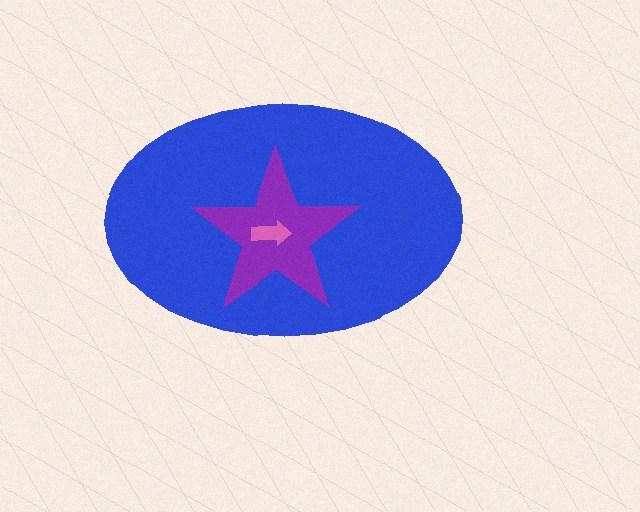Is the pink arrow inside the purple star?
Yes.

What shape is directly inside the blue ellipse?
The purple star.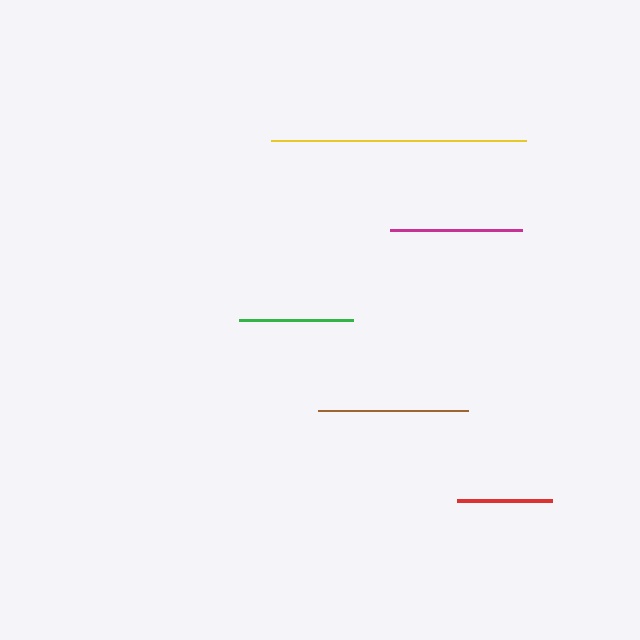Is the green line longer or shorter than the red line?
The green line is longer than the red line.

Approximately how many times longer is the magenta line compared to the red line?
The magenta line is approximately 1.4 times the length of the red line.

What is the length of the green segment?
The green segment is approximately 114 pixels long.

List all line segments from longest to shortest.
From longest to shortest: yellow, brown, magenta, green, red.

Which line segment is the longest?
The yellow line is the longest at approximately 254 pixels.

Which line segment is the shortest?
The red line is the shortest at approximately 95 pixels.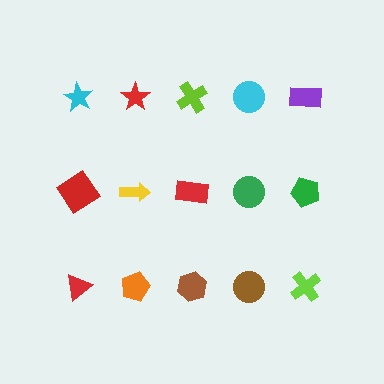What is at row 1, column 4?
A cyan circle.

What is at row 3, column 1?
A red triangle.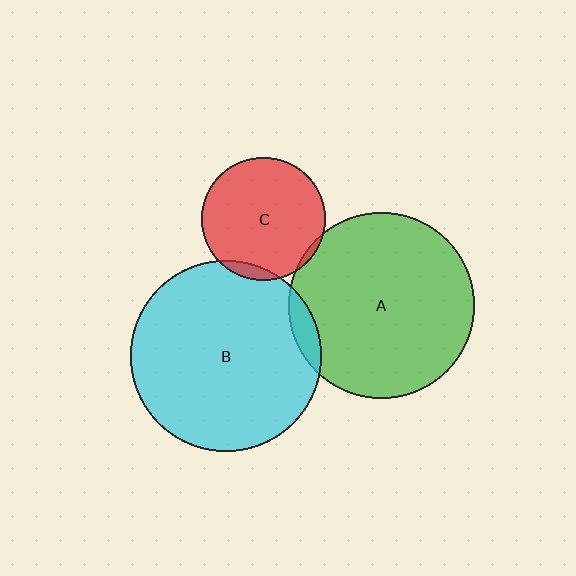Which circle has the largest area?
Circle B (cyan).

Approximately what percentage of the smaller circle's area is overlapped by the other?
Approximately 5%.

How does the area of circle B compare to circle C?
Approximately 2.4 times.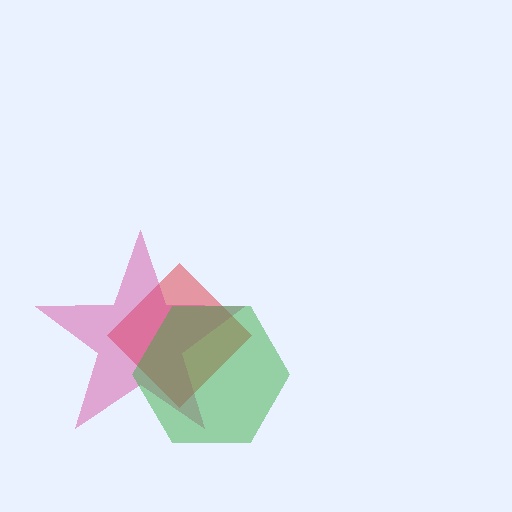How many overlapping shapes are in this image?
There are 3 overlapping shapes in the image.